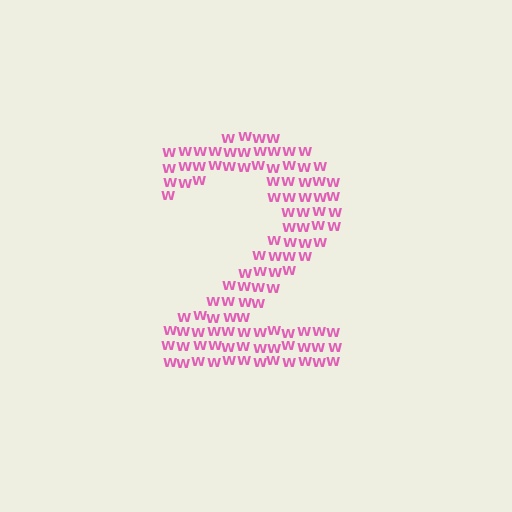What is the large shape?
The large shape is the digit 2.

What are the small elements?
The small elements are letter W's.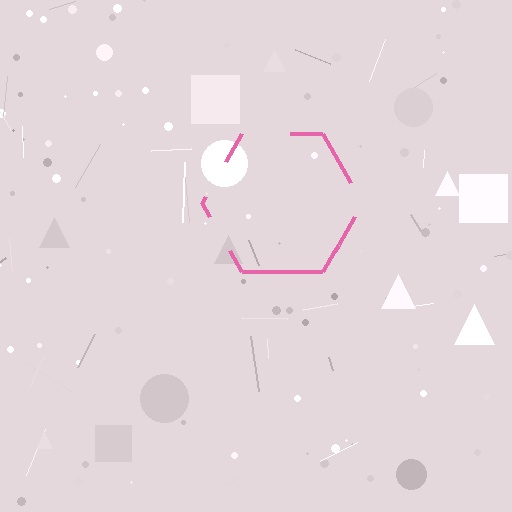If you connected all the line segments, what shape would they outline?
They would outline a hexagon.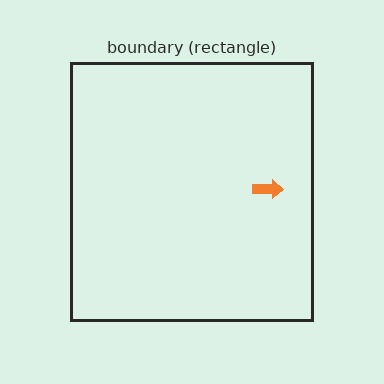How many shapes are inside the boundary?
1 inside, 0 outside.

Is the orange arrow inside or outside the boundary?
Inside.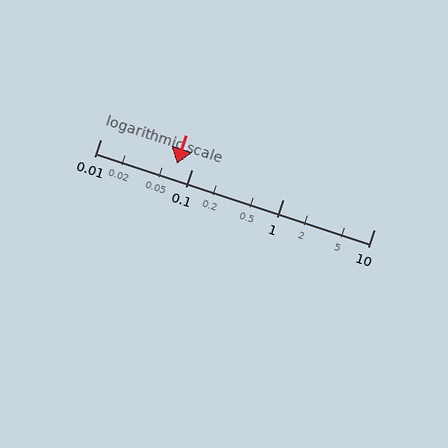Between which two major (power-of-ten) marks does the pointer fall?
The pointer is between 0.01 and 0.1.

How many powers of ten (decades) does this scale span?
The scale spans 3 decades, from 0.01 to 10.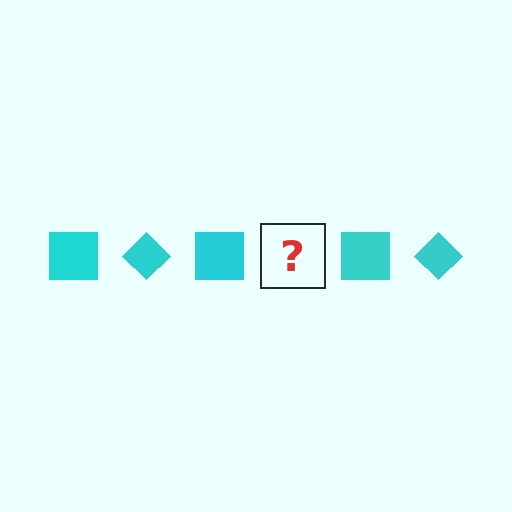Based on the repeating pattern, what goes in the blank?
The blank should be a cyan diamond.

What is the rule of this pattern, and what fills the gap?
The rule is that the pattern cycles through square, diamond shapes in cyan. The gap should be filled with a cyan diamond.